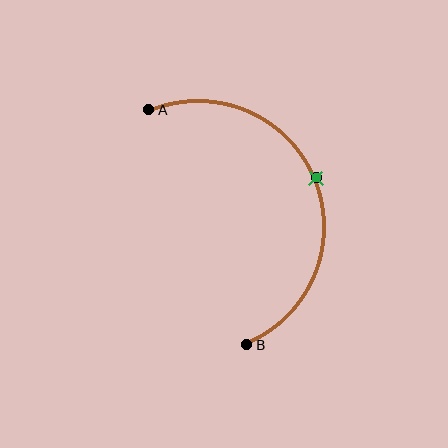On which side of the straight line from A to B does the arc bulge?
The arc bulges to the right of the straight line connecting A and B.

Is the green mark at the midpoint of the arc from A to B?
Yes. The green mark lies on the arc at equal arc-length from both A and B — it is the arc midpoint.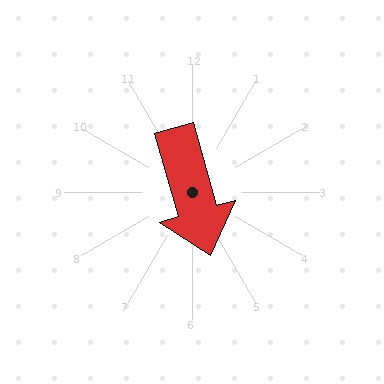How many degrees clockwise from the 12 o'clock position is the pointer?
Approximately 164 degrees.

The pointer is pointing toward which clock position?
Roughly 5 o'clock.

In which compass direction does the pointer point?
South.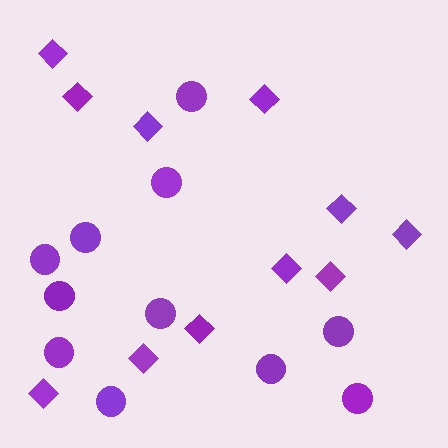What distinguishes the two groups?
There are 2 groups: one group of circles (11) and one group of diamonds (11).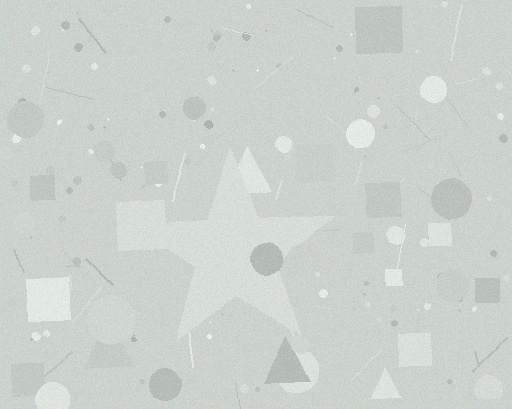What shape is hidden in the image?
A star is hidden in the image.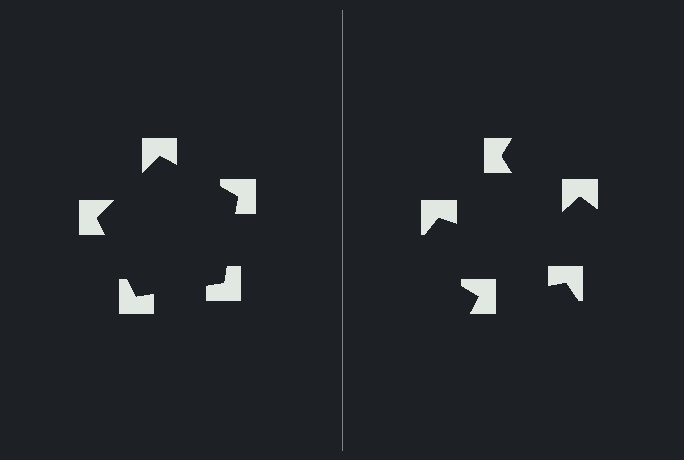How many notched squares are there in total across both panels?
10 — 5 on each side.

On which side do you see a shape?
An illusory pentagon appears on the left side. On the right side the wedge cuts are rotated, so no coherent shape forms.